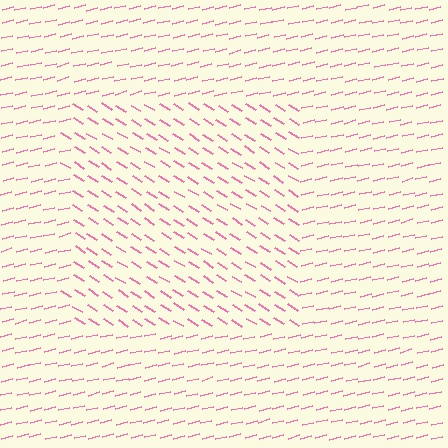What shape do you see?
I see a rectangle.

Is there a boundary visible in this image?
Yes, there is a texture boundary formed by a change in line orientation.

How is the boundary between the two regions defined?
The boundary is defined purely by a change in line orientation (approximately 45 degrees difference). All lines are the same color and thickness.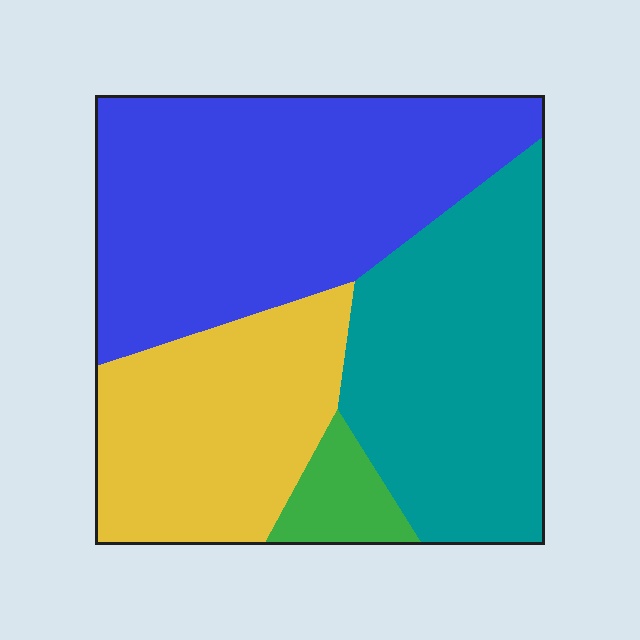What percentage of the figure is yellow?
Yellow takes up between a sixth and a third of the figure.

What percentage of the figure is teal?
Teal covers about 30% of the figure.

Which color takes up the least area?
Green, at roughly 5%.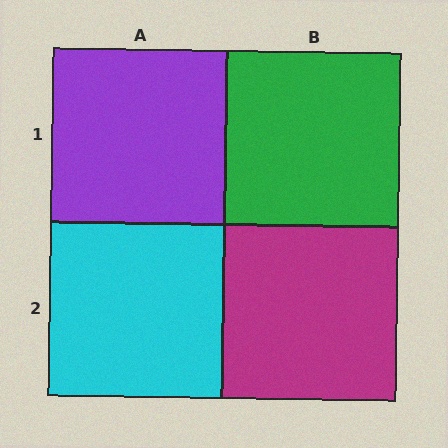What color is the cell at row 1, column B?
Green.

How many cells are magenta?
1 cell is magenta.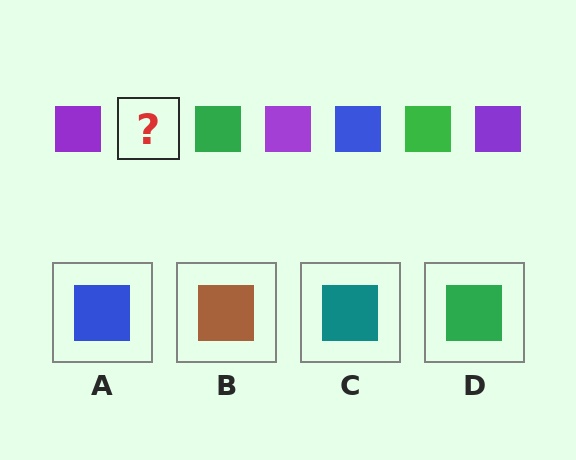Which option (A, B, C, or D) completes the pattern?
A.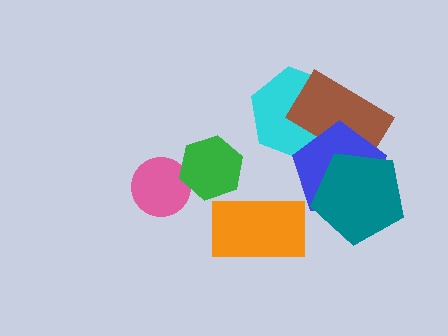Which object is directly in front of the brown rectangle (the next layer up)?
The blue pentagon is directly in front of the brown rectangle.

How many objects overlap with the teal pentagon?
2 objects overlap with the teal pentagon.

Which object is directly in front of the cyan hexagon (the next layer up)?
The brown rectangle is directly in front of the cyan hexagon.